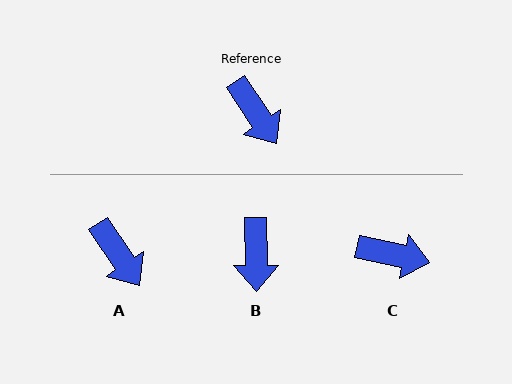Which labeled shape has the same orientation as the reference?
A.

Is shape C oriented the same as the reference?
No, it is off by about 45 degrees.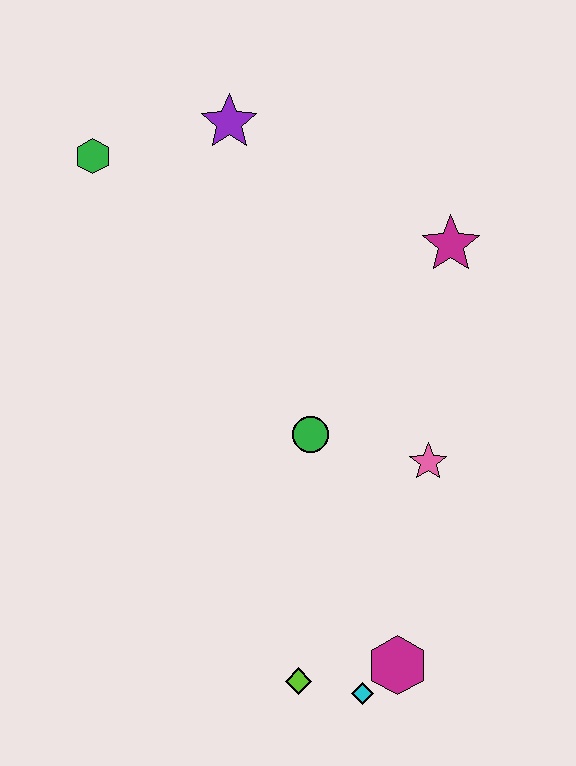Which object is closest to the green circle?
The pink star is closest to the green circle.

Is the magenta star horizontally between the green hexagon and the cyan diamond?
No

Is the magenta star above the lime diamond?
Yes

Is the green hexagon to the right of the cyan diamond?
No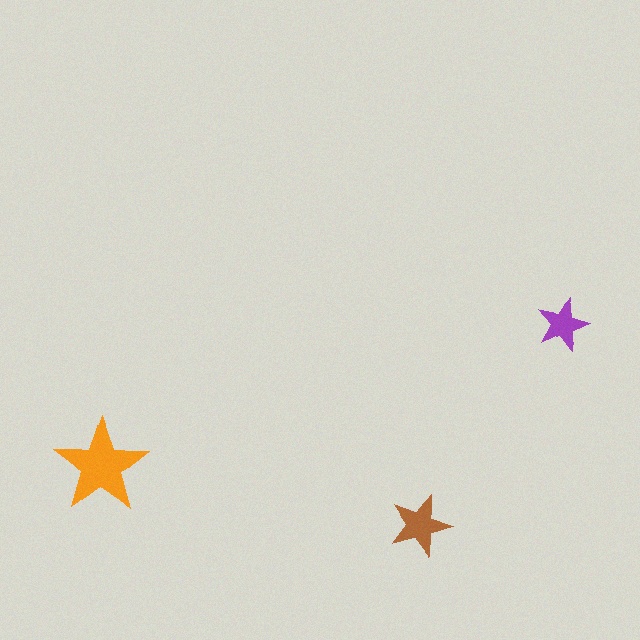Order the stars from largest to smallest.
the orange one, the brown one, the purple one.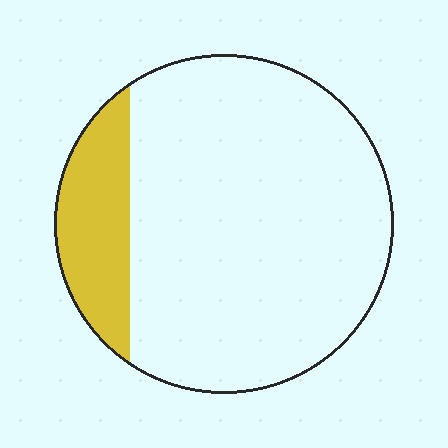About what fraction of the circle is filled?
About one sixth (1/6).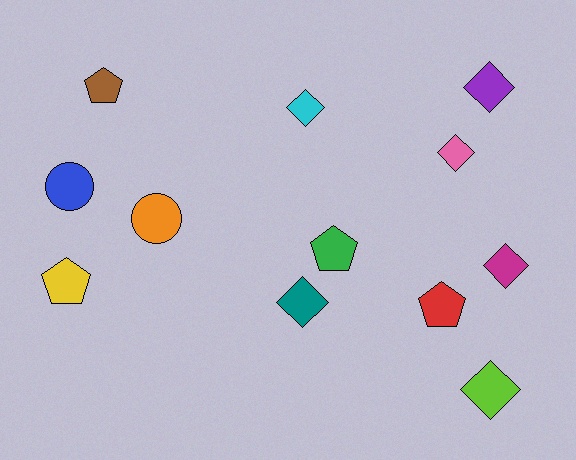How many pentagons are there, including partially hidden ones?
There are 4 pentagons.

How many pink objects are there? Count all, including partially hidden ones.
There is 1 pink object.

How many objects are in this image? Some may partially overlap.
There are 12 objects.